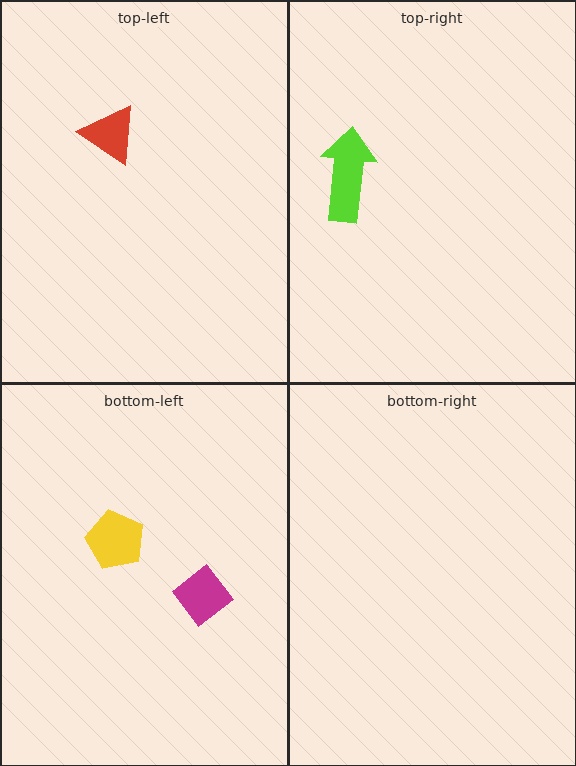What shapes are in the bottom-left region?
The magenta diamond, the yellow pentagon.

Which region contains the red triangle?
The top-left region.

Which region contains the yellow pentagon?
The bottom-left region.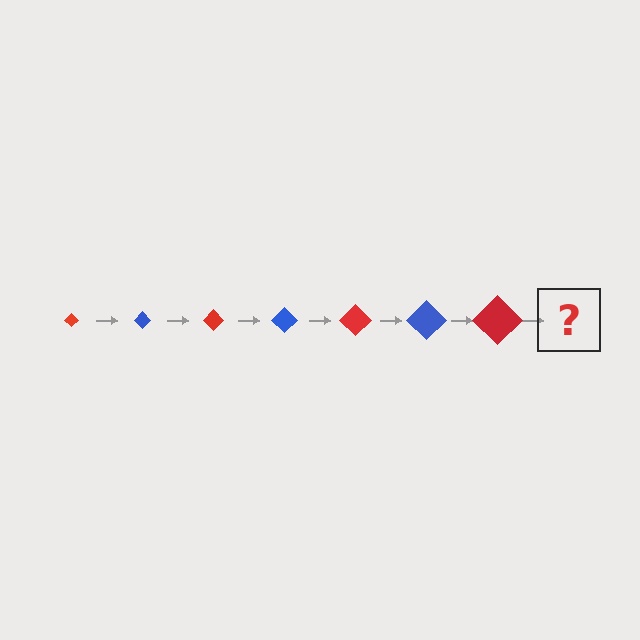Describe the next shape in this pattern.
It should be a blue diamond, larger than the previous one.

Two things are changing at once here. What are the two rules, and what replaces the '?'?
The two rules are that the diamond grows larger each step and the color cycles through red and blue. The '?' should be a blue diamond, larger than the previous one.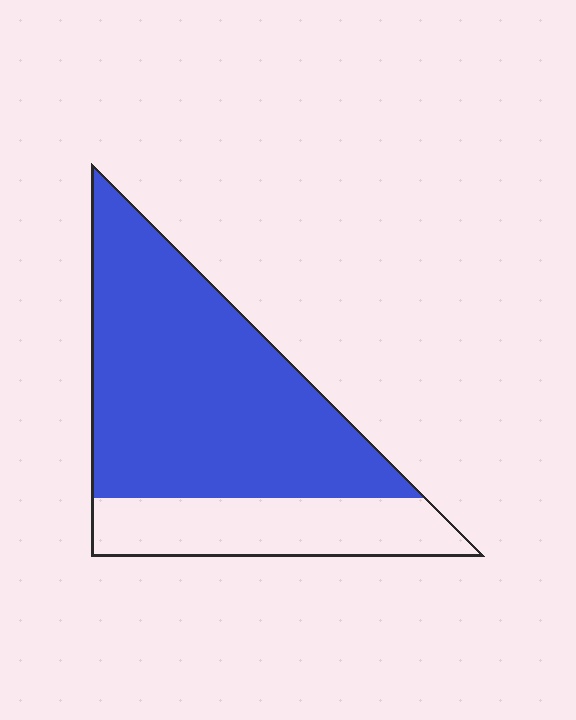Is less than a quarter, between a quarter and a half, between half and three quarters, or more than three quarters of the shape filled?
Between half and three quarters.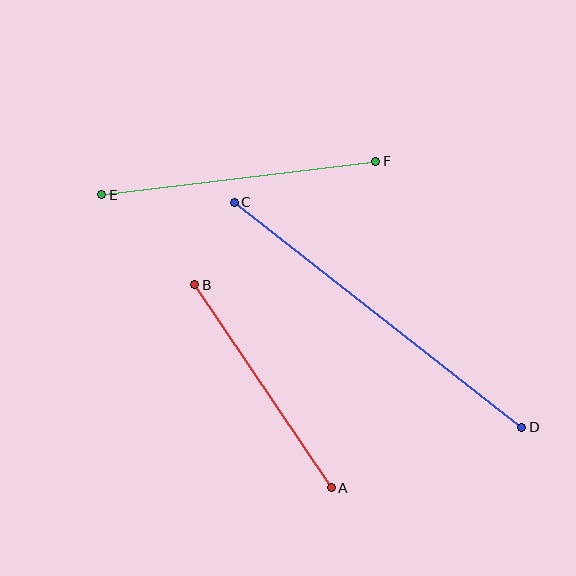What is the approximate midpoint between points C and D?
The midpoint is at approximately (378, 315) pixels.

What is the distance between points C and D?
The distance is approximately 365 pixels.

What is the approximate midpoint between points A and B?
The midpoint is at approximately (263, 386) pixels.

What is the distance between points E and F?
The distance is approximately 276 pixels.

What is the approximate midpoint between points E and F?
The midpoint is at approximately (239, 178) pixels.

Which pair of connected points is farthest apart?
Points C and D are farthest apart.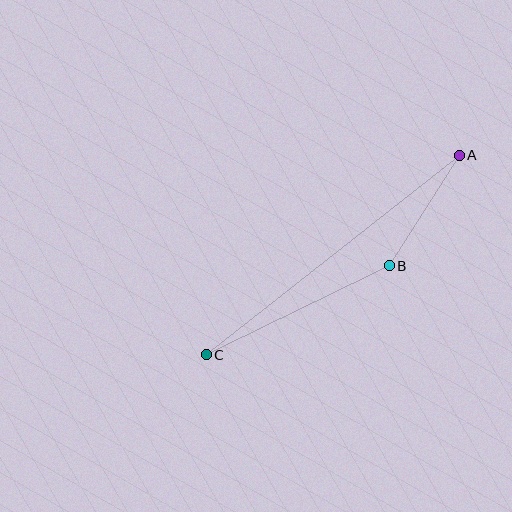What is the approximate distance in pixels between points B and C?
The distance between B and C is approximately 204 pixels.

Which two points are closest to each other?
Points A and B are closest to each other.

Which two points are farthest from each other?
Points A and C are farthest from each other.